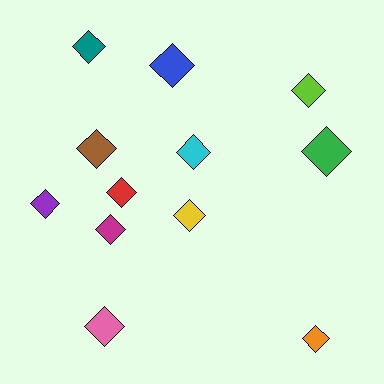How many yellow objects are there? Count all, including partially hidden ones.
There is 1 yellow object.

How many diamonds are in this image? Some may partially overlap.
There are 12 diamonds.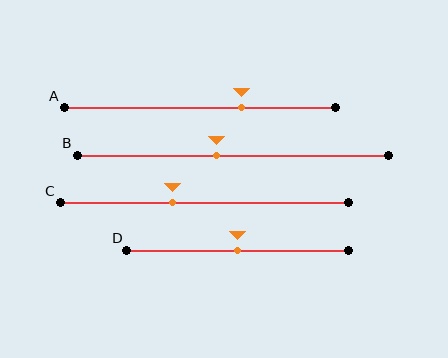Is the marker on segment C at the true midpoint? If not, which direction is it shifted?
No, the marker on segment C is shifted to the left by about 11% of the segment length.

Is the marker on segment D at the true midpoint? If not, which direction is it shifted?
Yes, the marker on segment D is at the true midpoint.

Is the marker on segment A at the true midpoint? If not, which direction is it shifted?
No, the marker on segment A is shifted to the right by about 15% of the segment length.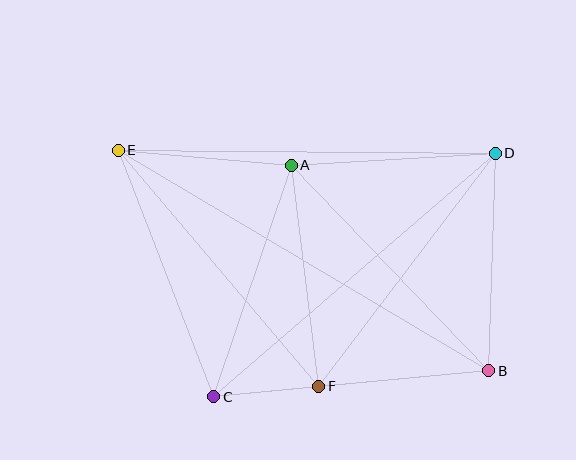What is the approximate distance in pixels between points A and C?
The distance between A and C is approximately 244 pixels.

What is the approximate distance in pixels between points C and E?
The distance between C and E is approximately 264 pixels.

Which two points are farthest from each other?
Points B and E are farthest from each other.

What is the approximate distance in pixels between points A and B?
The distance between A and B is approximately 285 pixels.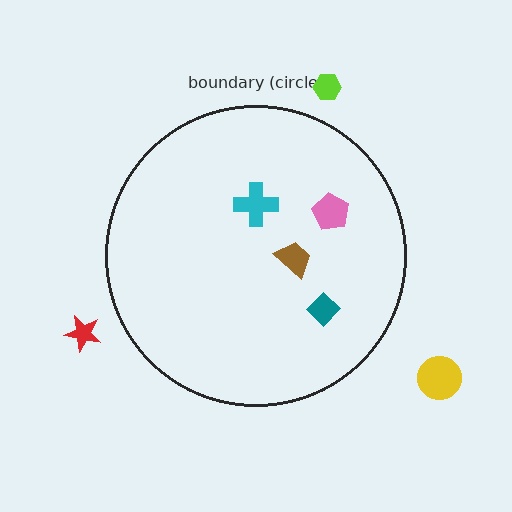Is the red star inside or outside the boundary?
Outside.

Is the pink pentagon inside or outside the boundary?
Inside.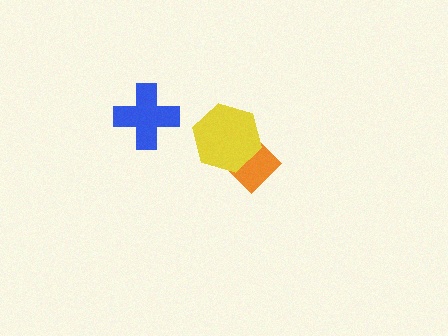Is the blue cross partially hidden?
No, no other shape covers it.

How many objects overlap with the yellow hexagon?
1 object overlaps with the yellow hexagon.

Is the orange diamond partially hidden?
Yes, it is partially covered by another shape.